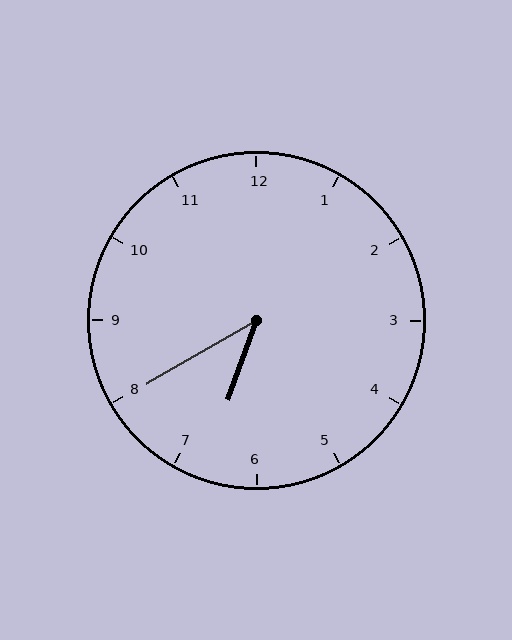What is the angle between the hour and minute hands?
Approximately 40 degrees.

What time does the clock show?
6:40.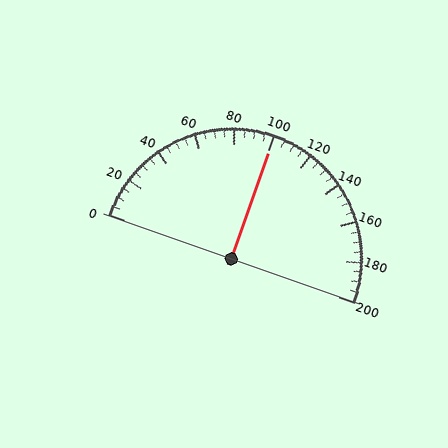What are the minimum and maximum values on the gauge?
The gauge ranges from 0 to 200.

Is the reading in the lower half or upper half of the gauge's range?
The reading is in the upper half of the range (0 to 200).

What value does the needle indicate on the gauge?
The needle indicates approximately 100.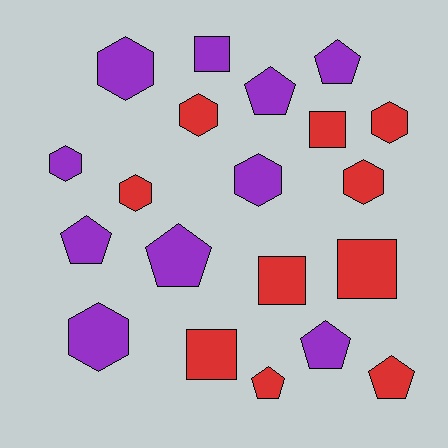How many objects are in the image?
There are 20 objects.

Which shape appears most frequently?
Hexagon, with 8 objects.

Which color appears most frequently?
Red, with 10 objects.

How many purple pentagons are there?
There are 5 purple pentagons.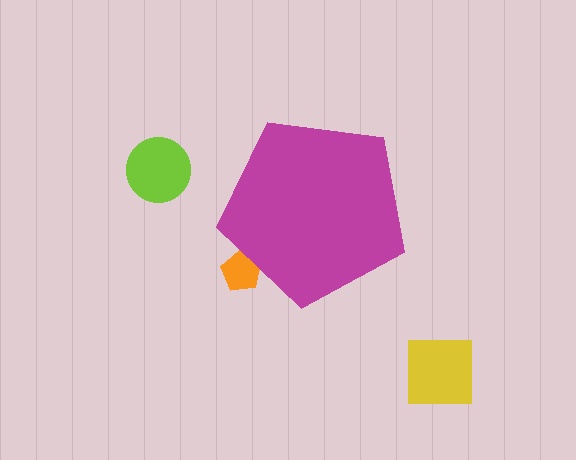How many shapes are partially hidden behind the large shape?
1 shape is partially hidden.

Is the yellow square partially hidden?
No, the yellow square is fully visible.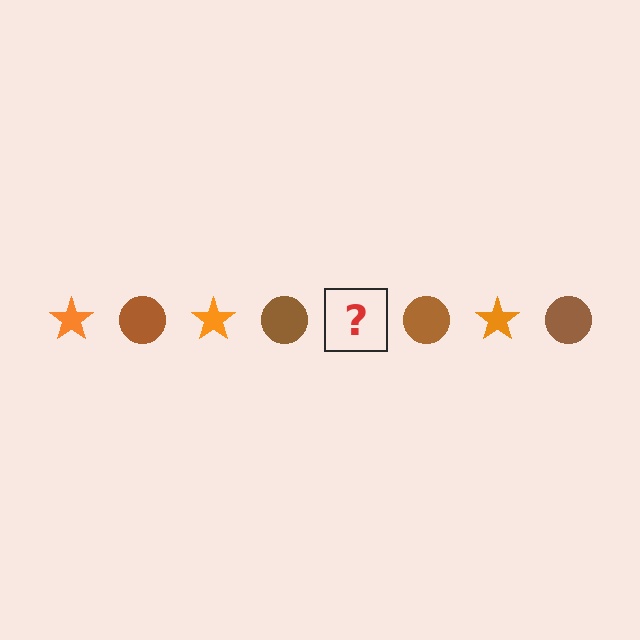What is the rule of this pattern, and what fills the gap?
The rule is that the pattern alternates between orange star and brown circle. The gap should be filled with an orange star.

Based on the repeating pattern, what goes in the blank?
The blank should be an orange star.